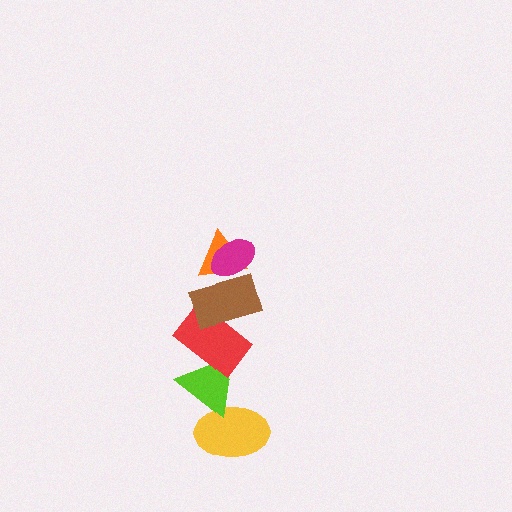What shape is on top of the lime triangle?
The red rectangle is on top of the lime triangle.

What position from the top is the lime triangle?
The lime triangle is 5th from the top.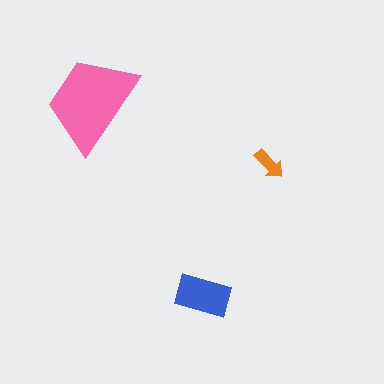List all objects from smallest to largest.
The orange arrow, the blue rectangle, the pink trapezoid.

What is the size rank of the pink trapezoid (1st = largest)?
1st.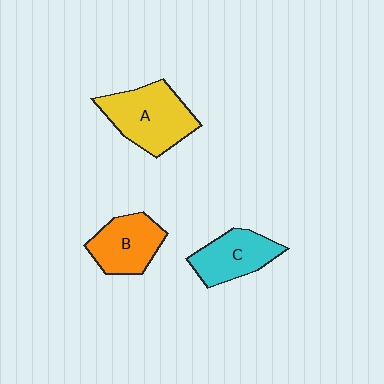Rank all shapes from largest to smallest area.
From largest to smallest: A (yellow), B (orange), C (cyan).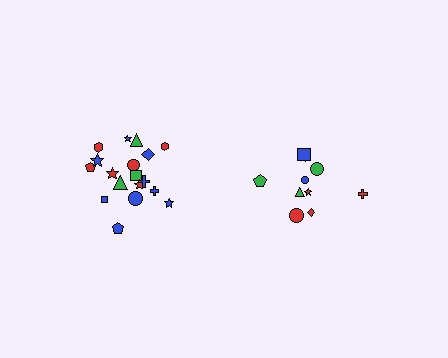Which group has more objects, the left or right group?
The left group.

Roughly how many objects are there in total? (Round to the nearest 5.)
Roughly 30 objects in total.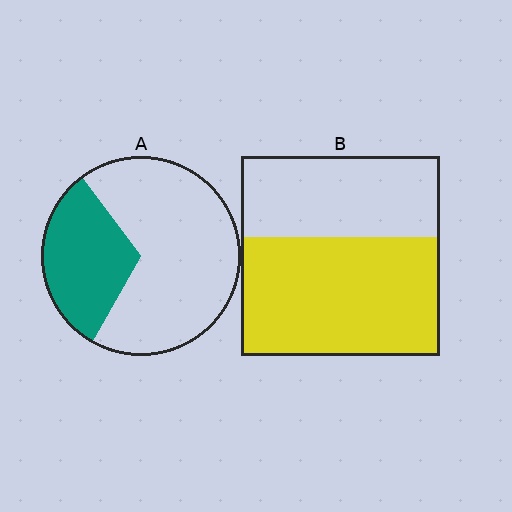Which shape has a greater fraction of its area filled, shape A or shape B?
Shape B.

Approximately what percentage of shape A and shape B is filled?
A is approximately 30% and B is approximately 60%.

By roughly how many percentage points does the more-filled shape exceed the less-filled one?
By roughly 30 percentage points (B over A).